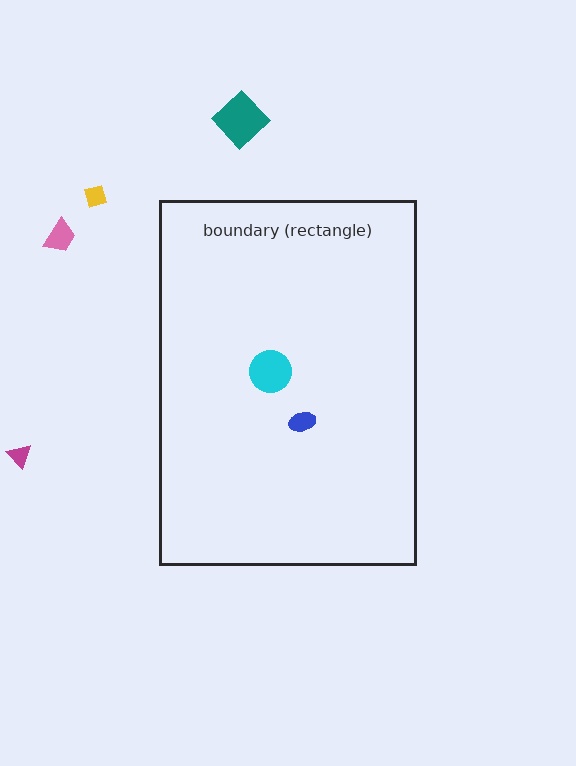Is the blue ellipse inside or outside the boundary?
Inside.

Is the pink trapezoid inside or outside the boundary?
Outside.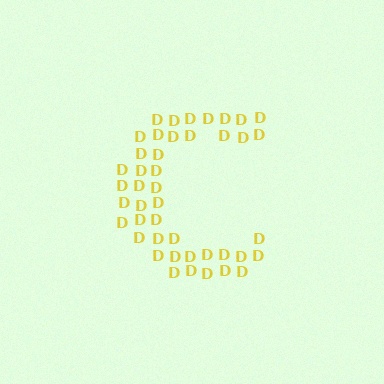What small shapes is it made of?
It is made of small letter D's.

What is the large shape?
The large shape is the letter C.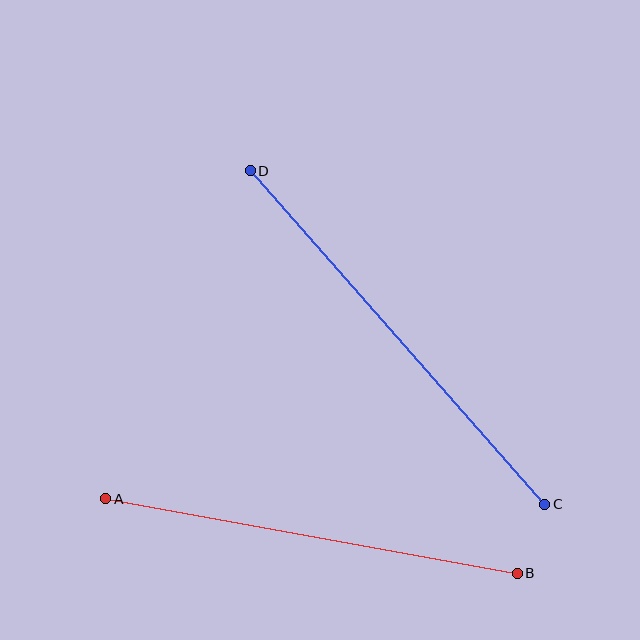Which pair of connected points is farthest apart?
Points C and D are farthest apart.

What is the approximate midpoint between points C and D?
The midpoint is at approximately (398, 337) pixels.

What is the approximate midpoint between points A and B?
The midpoint is at approximately (311, 536) pixels.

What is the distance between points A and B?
The distance is approximately 418 pixels.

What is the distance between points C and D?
The distance is approximately 445 pixels.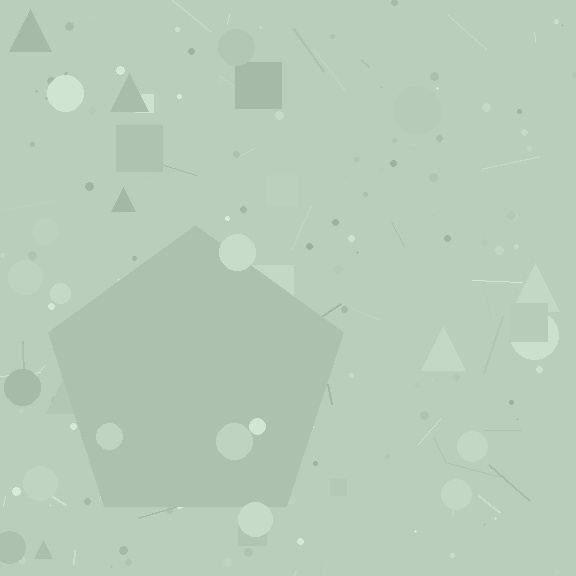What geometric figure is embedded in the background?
A pentagon is embedded in the background.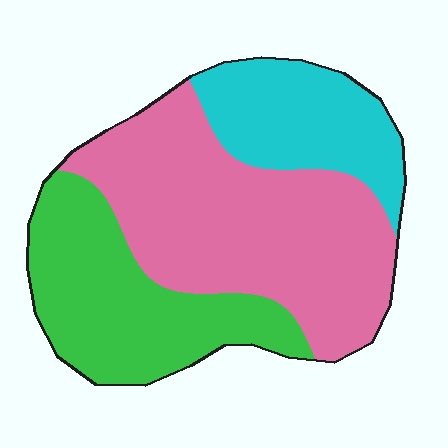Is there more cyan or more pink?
Pink.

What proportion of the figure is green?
Green covers 31% of the figure.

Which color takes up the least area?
Cyan, at roughly 20%.